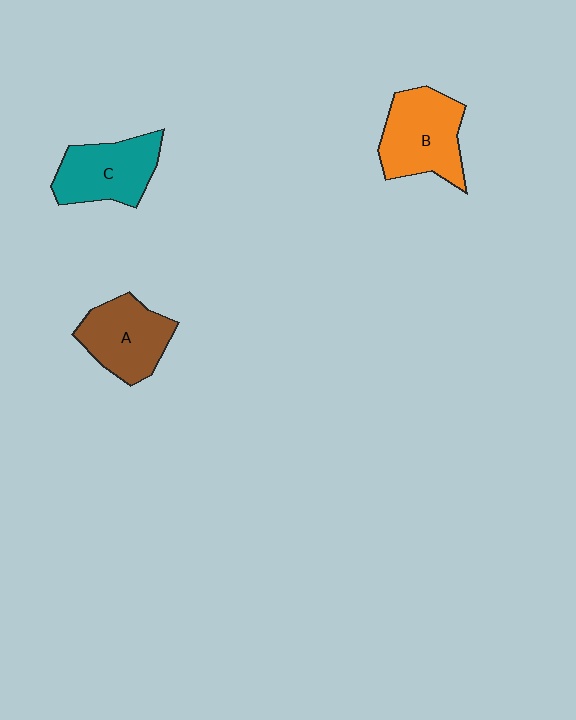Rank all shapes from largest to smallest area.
From largest to smallest: B (orange), C (teal), A (brown).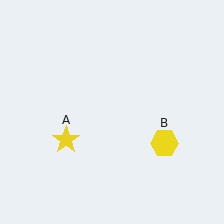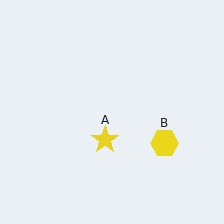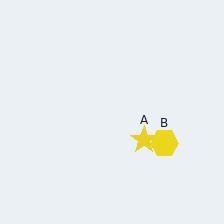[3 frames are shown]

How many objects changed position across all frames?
1 object changed position: yellow star (object A).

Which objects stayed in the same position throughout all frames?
Yellow hexagon (object B) remained stationary.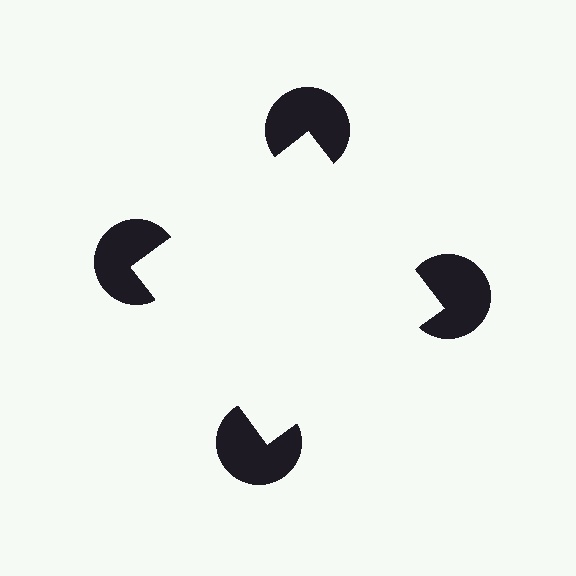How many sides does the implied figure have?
4 sides.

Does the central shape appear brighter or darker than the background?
It typically appears slightly brighter than the background, even though no actual brightness change is drawn.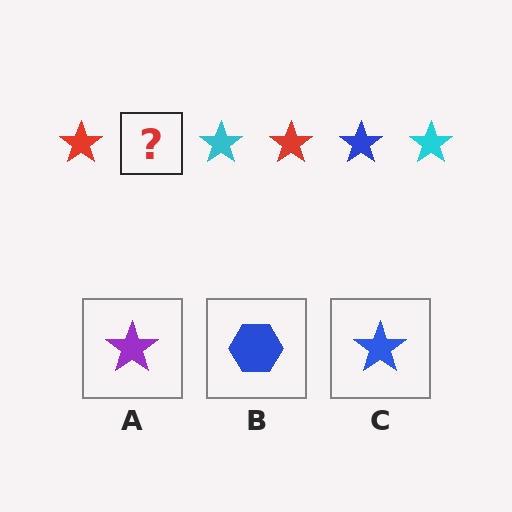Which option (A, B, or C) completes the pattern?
C.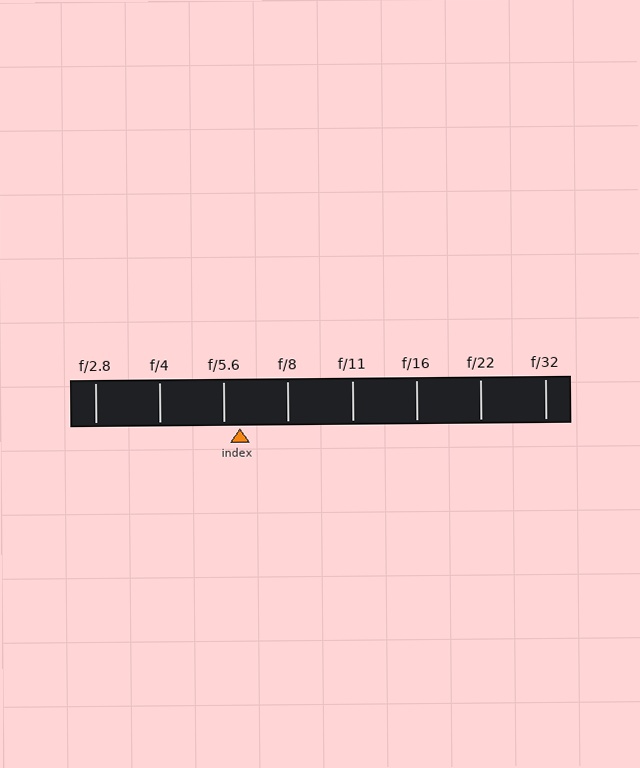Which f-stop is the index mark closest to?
The index mark is closest to f/5.6.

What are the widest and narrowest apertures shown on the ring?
The widest aperture shown is f/2.8 and the narrowest is f/32.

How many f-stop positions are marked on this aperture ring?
There are 8 f-stop positions marked.